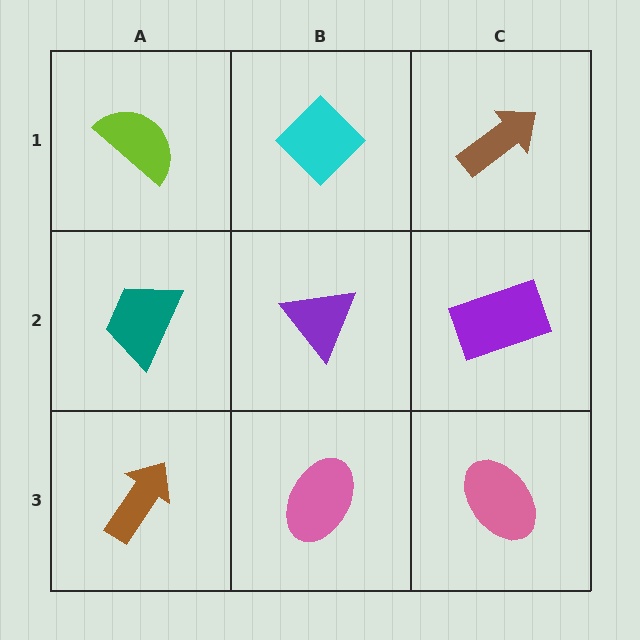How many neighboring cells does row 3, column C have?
2.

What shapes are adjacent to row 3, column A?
A teal trapezoid (row 2, column A), a pink ellipse (row 3, column B).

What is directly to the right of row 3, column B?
A pink ellipse.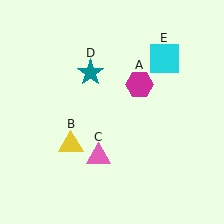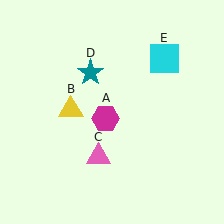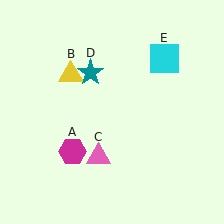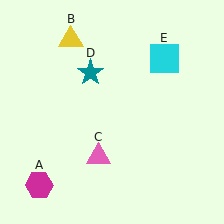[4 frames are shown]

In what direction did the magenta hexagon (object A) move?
The magenta hexagon (object A) moved down and to the left.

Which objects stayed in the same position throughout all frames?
Pink triangle (object C) and teal star (object D) and cyan square (object E) remained stationary.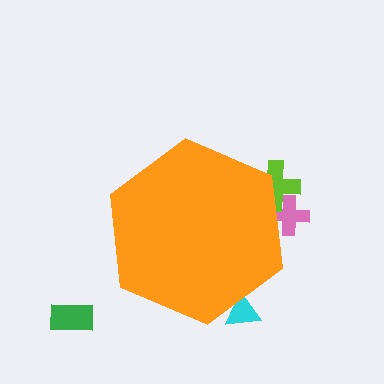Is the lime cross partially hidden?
Yes, the lime cross is partially hidden behind the orange hexagon.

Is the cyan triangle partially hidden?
Yes, the cyan triangle is partially hidden behind the orange hexagon.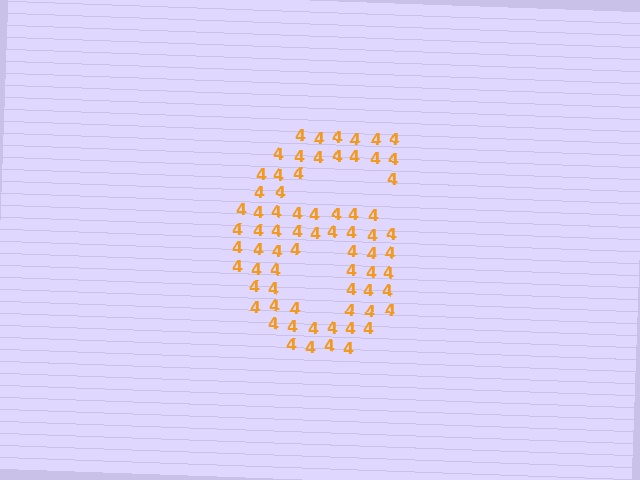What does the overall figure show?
The overall figure shows the digit 6.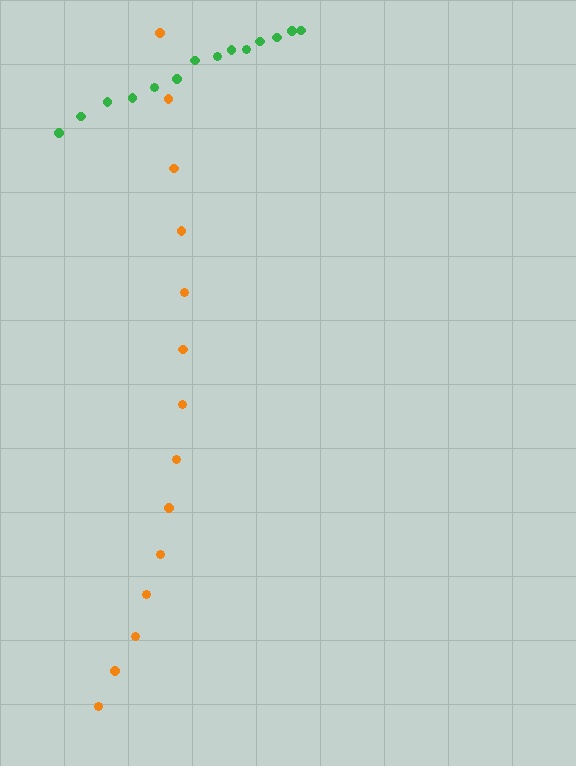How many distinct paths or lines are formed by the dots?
There are 2 distinct paths.